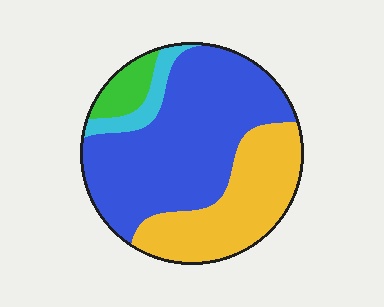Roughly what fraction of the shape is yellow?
Yellow takes up between a quarter and a half of the shape.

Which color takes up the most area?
Blue, at roughly 55%.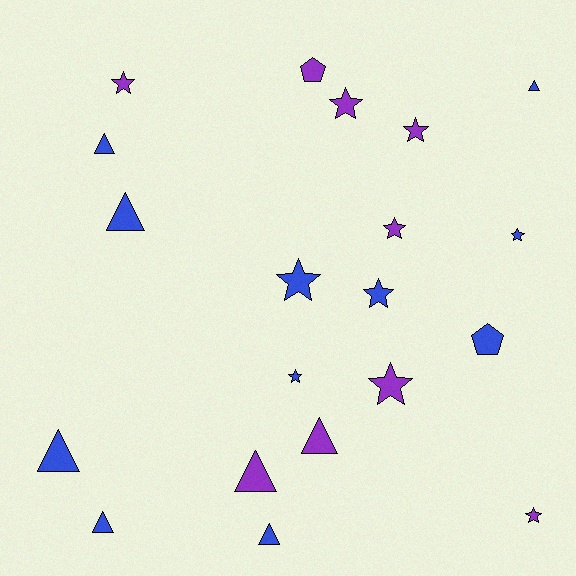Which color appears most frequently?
Blue, with 11 objects.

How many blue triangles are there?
There are 6 blue triangles.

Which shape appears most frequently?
Star, with 10 objects.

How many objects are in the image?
There are 20 objects.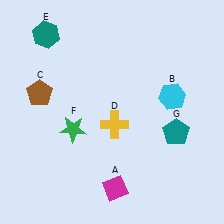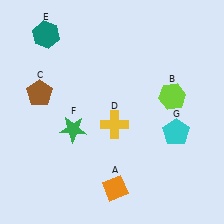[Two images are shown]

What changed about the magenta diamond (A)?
In Image 1, A is magenta. In Image 2, it changed to orange.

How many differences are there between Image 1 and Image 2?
There are 3 differences between the two images.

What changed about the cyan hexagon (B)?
In Image 1, B is cyan. In Image 2, it changed to lime.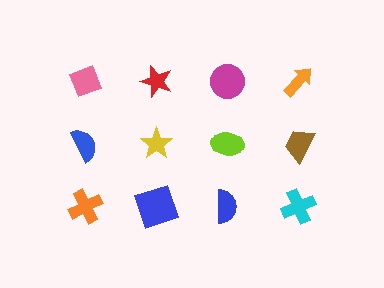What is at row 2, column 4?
A brown trapezoid.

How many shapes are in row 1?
4 shapes.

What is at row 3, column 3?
A blue semicircle.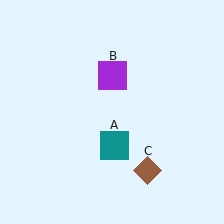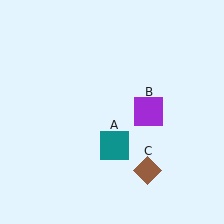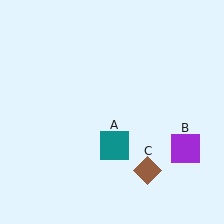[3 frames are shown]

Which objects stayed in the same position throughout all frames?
Teal square (object A) and brown diamond (object C) remained stationary.